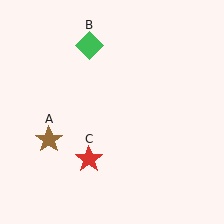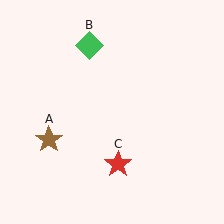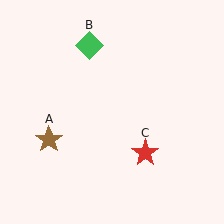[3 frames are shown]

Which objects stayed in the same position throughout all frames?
Brown star (object A) and green diamond (object B) remained stationary.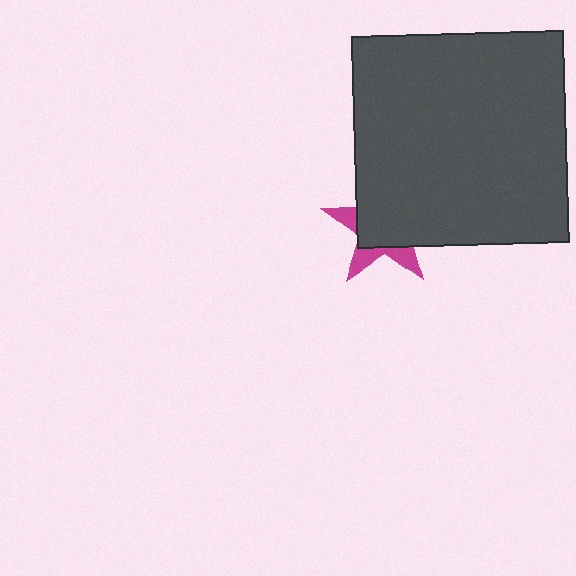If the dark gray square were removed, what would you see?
You would see the complete magenta star.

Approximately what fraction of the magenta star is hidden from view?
Roughly 68% of the magenta star is hidden behind the dark gray square.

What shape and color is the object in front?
The object in front is a dark gray square.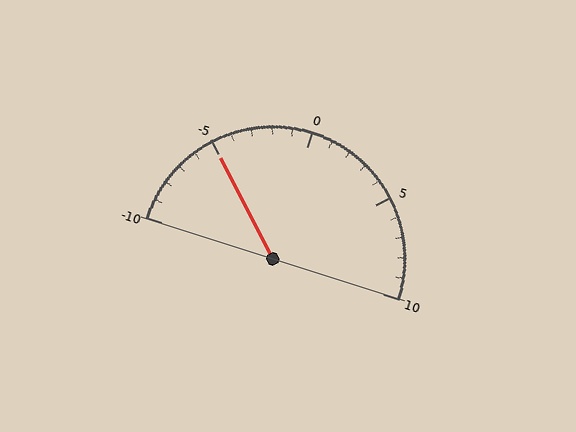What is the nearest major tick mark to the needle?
The nearest major tick mark is -5.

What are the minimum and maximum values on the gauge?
The gauge ranges from -10 to 10.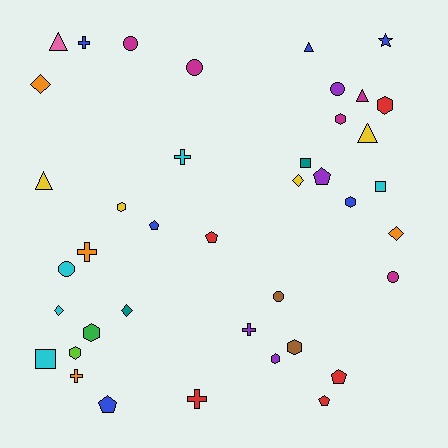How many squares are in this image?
There are 3 squares.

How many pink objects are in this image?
There is 1 pink object.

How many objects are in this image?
There are 40 objects.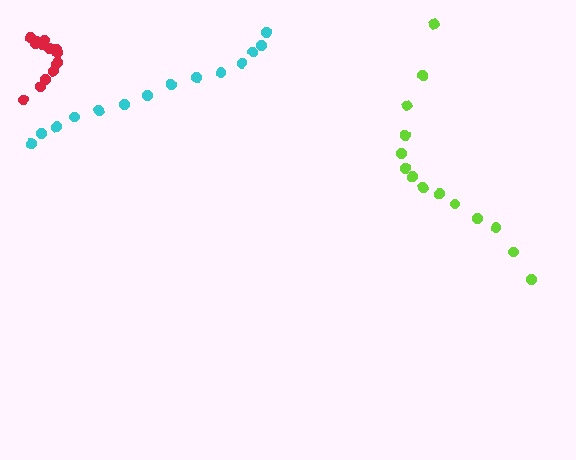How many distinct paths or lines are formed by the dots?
There are 3 distinct paths.